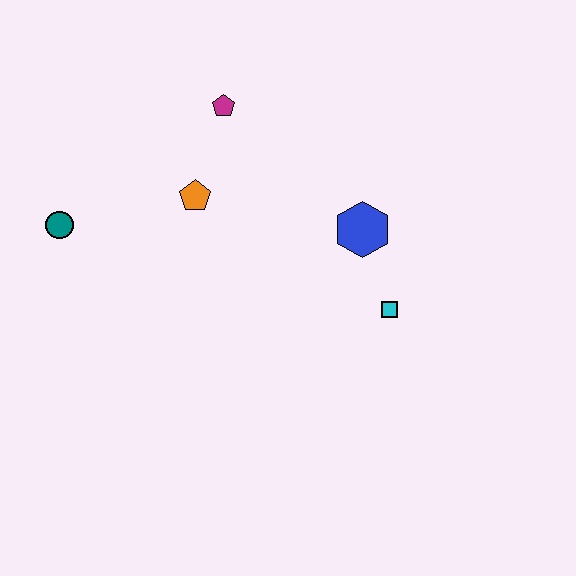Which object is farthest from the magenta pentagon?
The cyan square is farthest from the magenta pentagon.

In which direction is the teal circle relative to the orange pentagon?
The teal circle is to the left of the orange pentagon.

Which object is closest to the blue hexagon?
The cyan square is closest to the blue hexagon.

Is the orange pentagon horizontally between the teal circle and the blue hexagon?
Yes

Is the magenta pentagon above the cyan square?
Yes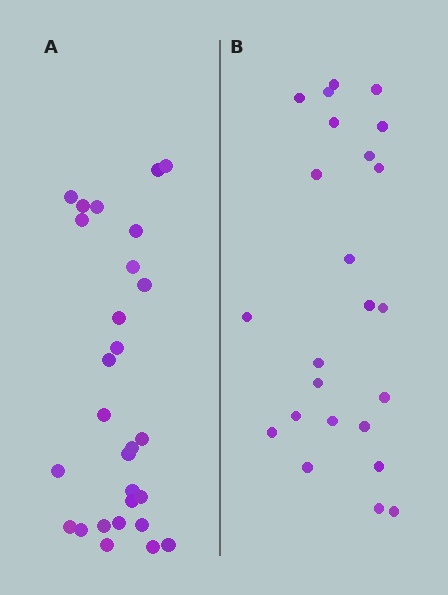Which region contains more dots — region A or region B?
Region A (the left region) has more dots.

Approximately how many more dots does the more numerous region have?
Region A has about 4 more dots than region B.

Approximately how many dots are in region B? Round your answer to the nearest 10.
About 20 dots. (The exact count is 24, which rounds to 20.)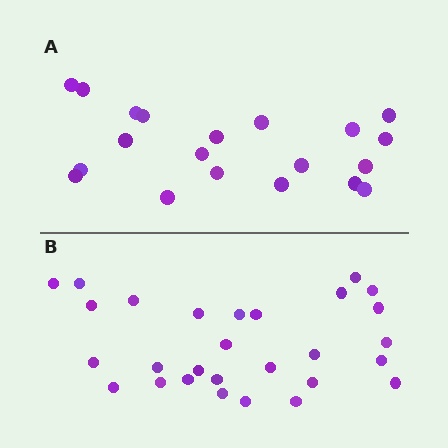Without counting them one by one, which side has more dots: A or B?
Region B (the bottom region) has more dots.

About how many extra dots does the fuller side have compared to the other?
Region B has roughly 8 or so more dots than region A.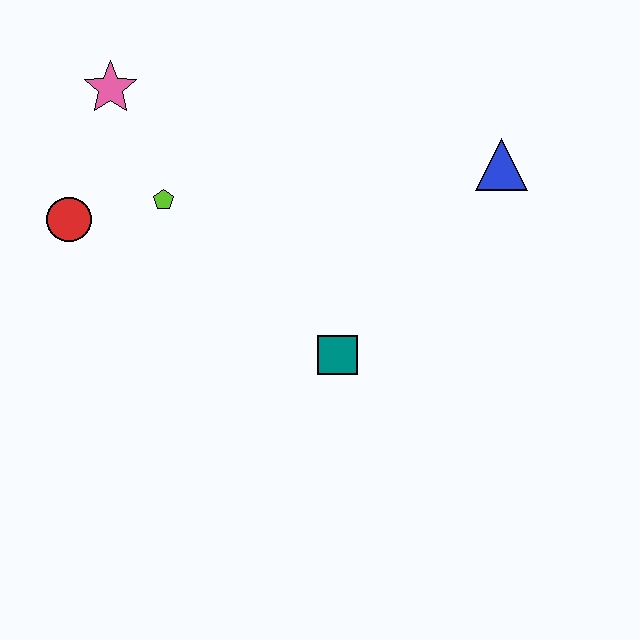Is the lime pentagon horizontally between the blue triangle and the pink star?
Yes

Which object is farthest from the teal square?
The pink star is farthest from the teal square.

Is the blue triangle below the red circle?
No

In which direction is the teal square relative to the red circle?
The teal square is to the right of the red circle.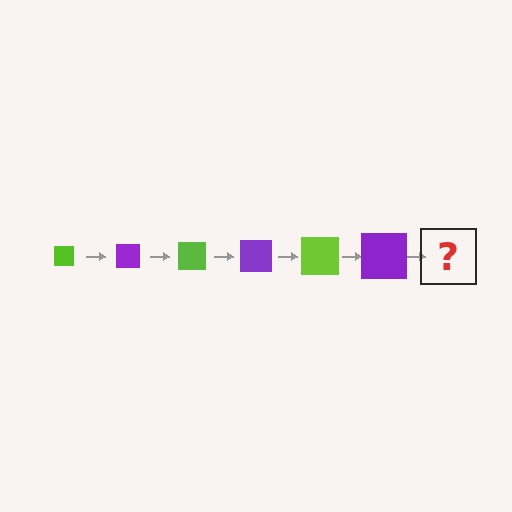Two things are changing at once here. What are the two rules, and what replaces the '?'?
The two rules are that the square grows larger each step and the color cycles through lime and purple. The '?' should be a lime square, larger than the previous one.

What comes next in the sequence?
The next element should be a lime square, larger than the previous one.